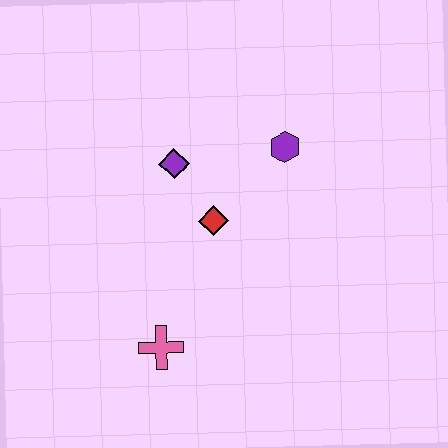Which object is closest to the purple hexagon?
The red diamond is closest to the purple hexagon.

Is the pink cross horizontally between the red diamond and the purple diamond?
No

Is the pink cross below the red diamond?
Yes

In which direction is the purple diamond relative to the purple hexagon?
The purple diamond is to the left of the purple hexagon.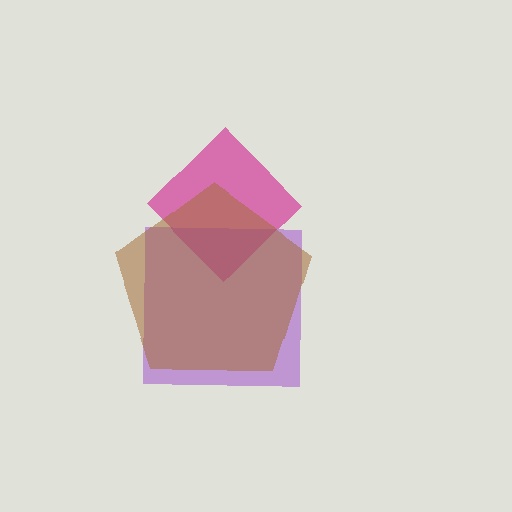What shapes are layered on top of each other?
The layered shapes are: a magenta diamond, a purple square, a brown pentagon.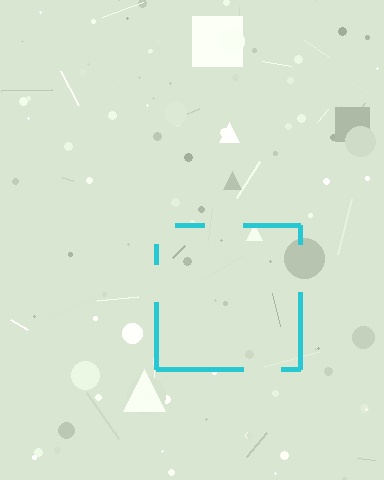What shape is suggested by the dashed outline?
The dashed outline suggests a square.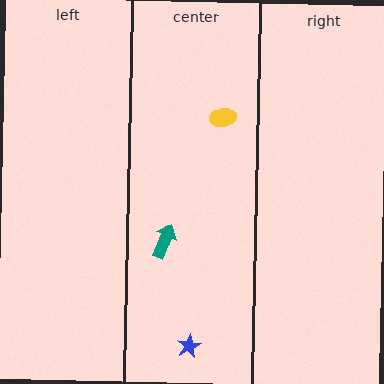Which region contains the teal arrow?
The center region.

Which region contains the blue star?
The center region.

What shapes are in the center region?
The blue star, the yellow ellipse, the teal arrow.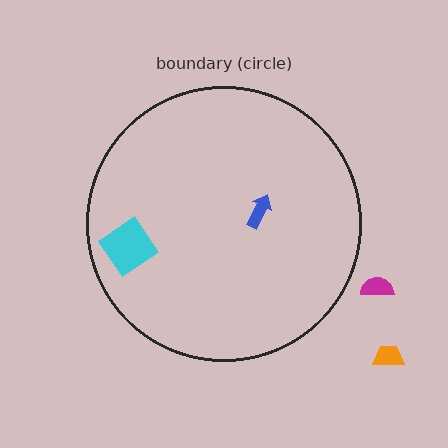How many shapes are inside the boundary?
2 inside, 2 outside.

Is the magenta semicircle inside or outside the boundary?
Outside.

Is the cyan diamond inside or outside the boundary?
Inside.